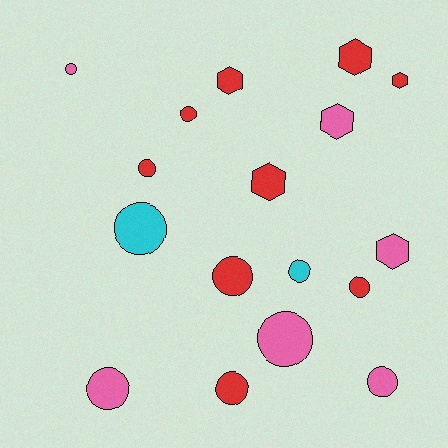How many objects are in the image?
There are 17 objects.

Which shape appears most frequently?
Circle, with 11 objects.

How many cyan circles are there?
There are 2 cyan circles.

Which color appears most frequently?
Red, with 9 objects.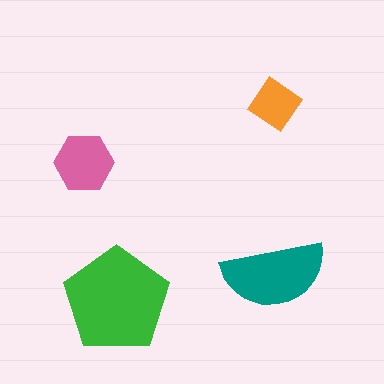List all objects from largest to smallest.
The green pentagon, the teal semicircle, the pink hexagon, the orange diamond.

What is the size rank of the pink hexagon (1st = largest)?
3rd.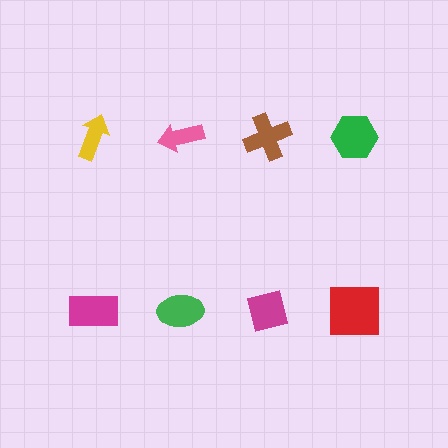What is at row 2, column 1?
A magenta rectangle.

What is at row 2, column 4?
A red square.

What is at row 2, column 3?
A magenta square.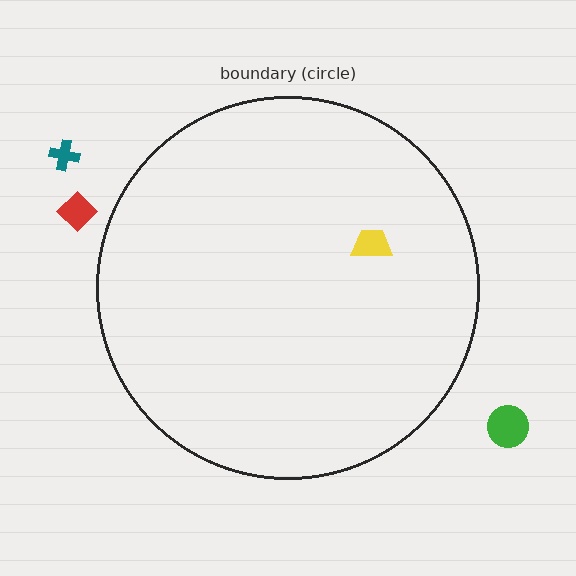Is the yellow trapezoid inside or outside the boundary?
Inside.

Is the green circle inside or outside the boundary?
Outside.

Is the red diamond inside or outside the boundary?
Outside.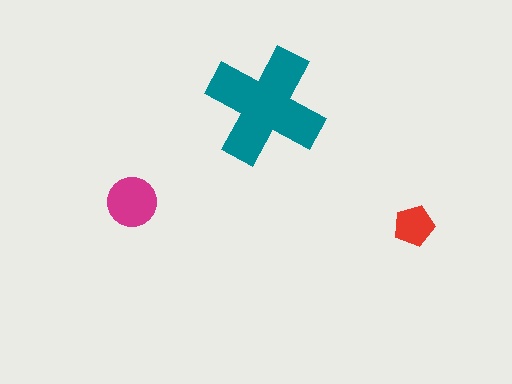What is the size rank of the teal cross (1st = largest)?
1st.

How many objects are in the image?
There are 3 objects in the image.